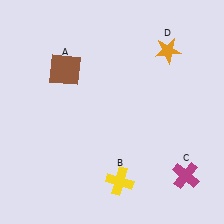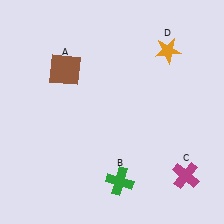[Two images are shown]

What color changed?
The cross (B) changed from yellow in Image 1 to green in Image 2.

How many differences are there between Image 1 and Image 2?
There is 1 difference between the two images.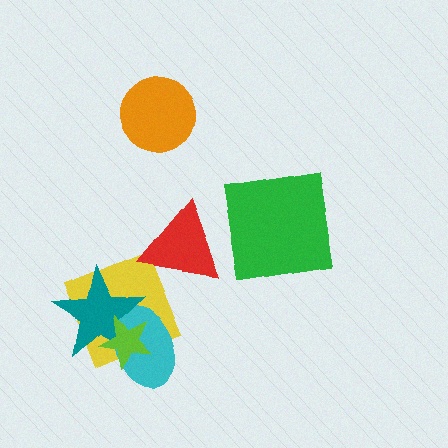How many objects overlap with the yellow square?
3 objects overlap with the yellow square.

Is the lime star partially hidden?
No, no other shape covers it.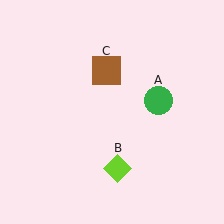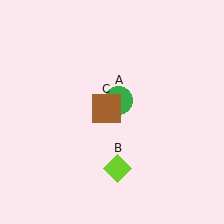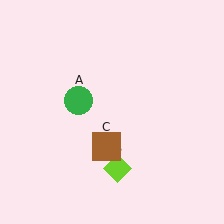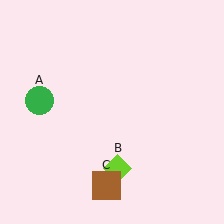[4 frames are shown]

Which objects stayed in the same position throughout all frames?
Lime diamond (object B) remained stationary.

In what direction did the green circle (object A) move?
The green circle (object A) moved left.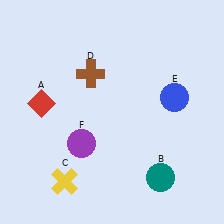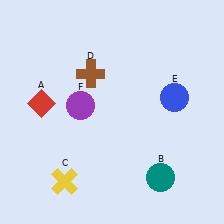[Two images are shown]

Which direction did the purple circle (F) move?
The purple circle (F) moved up.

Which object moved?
The purple circle (F) moved up.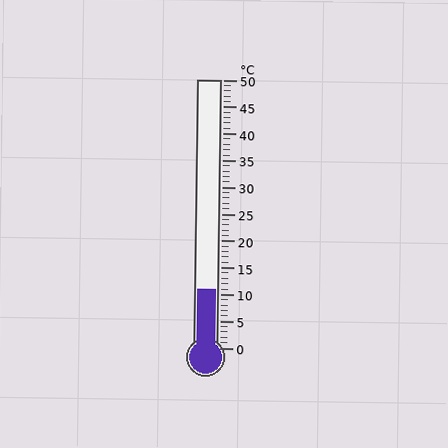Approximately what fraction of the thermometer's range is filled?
The thermometer is filled to approximately 20% of its range.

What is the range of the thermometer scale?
The thermometer scale ranges from 0°C to 50°C.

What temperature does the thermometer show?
The thermometer shows approximately 11°C.